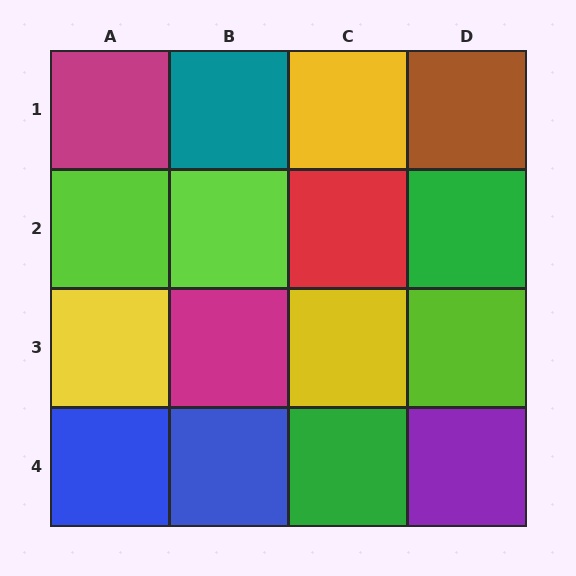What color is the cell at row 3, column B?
Magenta.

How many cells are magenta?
2 cells are magenta.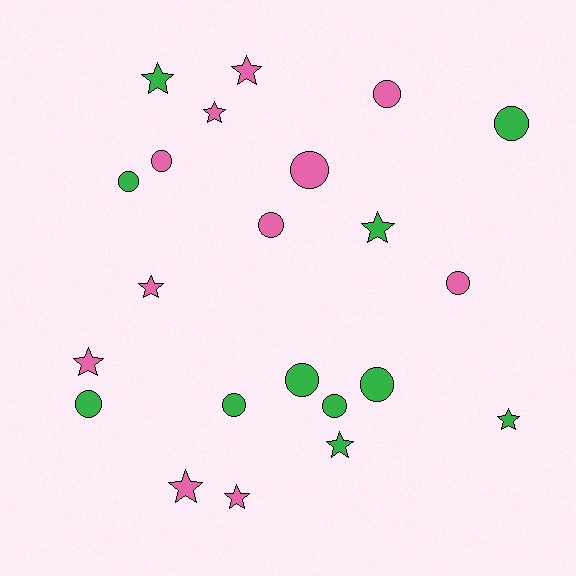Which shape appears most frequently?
Circle, with 12 objects.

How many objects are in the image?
There are 22 objects.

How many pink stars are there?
There are 6 pink stars.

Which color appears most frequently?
Green, with 11 objects.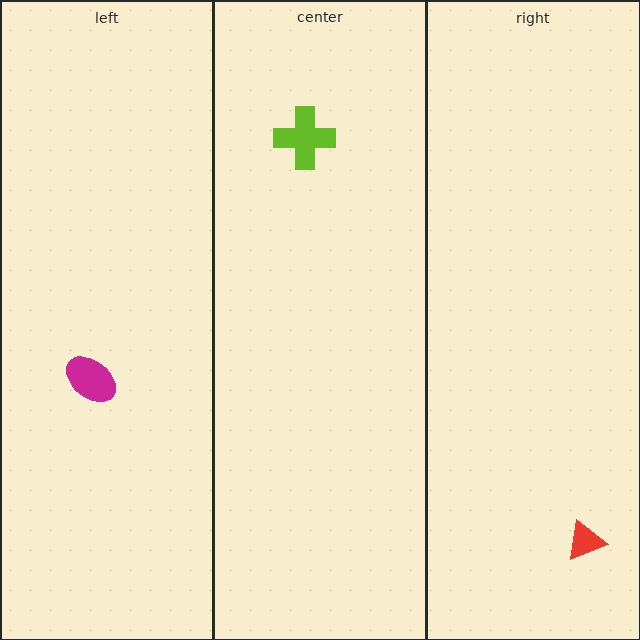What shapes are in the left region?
The magenta ellipse.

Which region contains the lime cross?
The center region.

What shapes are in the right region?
The red triangle.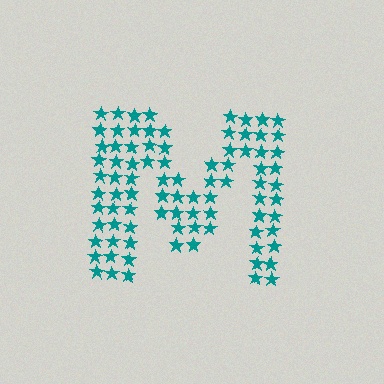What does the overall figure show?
The overall figure shows the letter M.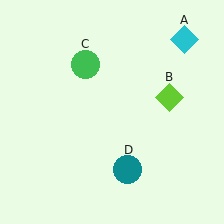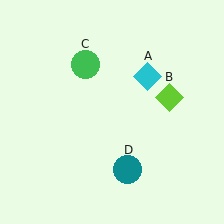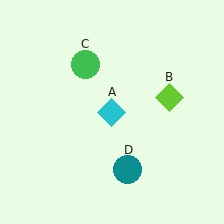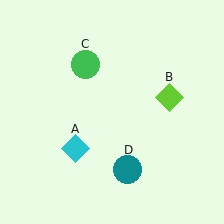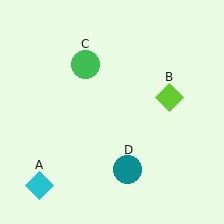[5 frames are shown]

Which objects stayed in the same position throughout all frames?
Lime diamond (object B) and green circle (object C) and teal circle (object D) remained stationary.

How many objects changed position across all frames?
1 object changed position: cyan diamond (object A).